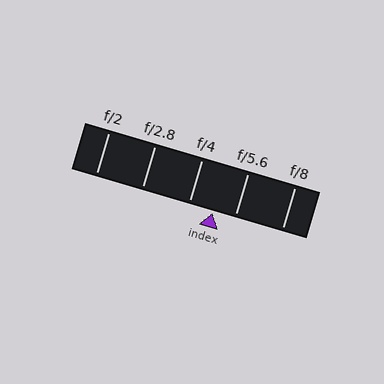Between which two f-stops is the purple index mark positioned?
The index mark is between f/4 and f/5.6.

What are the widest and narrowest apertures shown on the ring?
The widest aperture shown is f/2 and the narrowest is f/8.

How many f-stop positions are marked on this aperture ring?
There are 5 f-stop positions marked.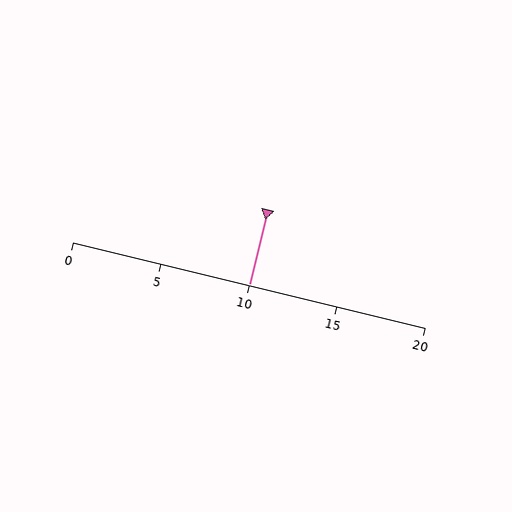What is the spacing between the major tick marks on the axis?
The major ticks are spaced 5 apart.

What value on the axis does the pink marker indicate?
The marker indicates approximately 10.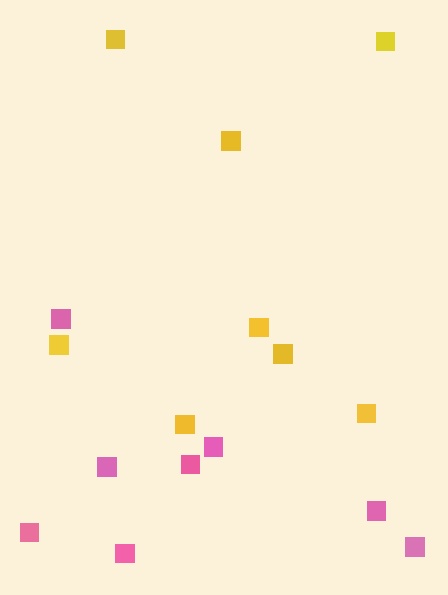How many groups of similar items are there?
There are 2 groups: one group of pink squares (8) and one group of yellow squares (8).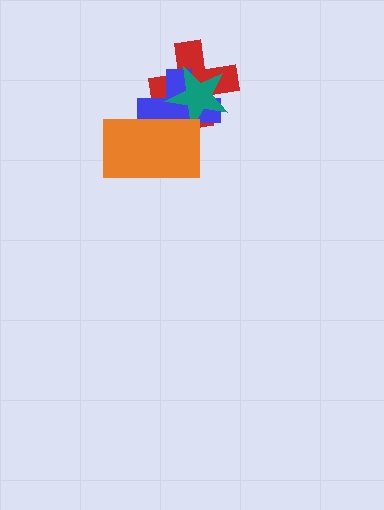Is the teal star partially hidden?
Yes, it is partially covered by another shape.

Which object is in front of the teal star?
The orange rectangle is in front of the teal star.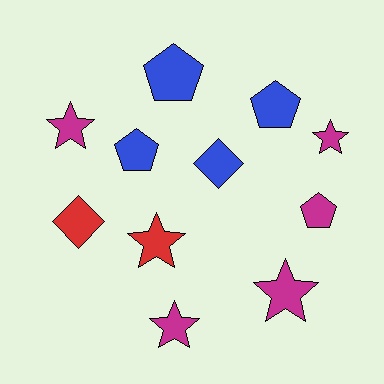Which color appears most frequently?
Magenta, with 5 objects.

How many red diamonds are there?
There is 1 red diamond.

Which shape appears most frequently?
Star, with 5 objects.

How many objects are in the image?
There are 11 objects.